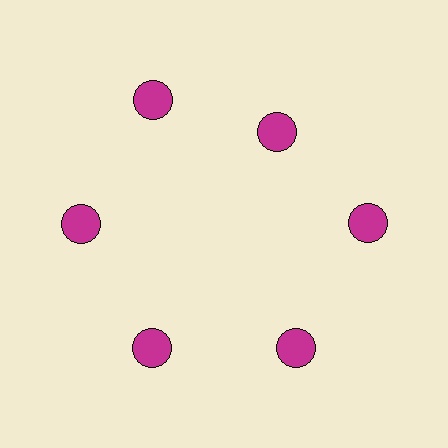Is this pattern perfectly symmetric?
No. The 6 magenta circles are arranged in a ring, but one element near the 1 o'clock position is pulled inward toward the center, breaking the 6-fold rotational symmetry.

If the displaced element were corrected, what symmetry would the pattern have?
It would have 6-fold rotational symmetry — the pattern would map onto itself every 60 degrees.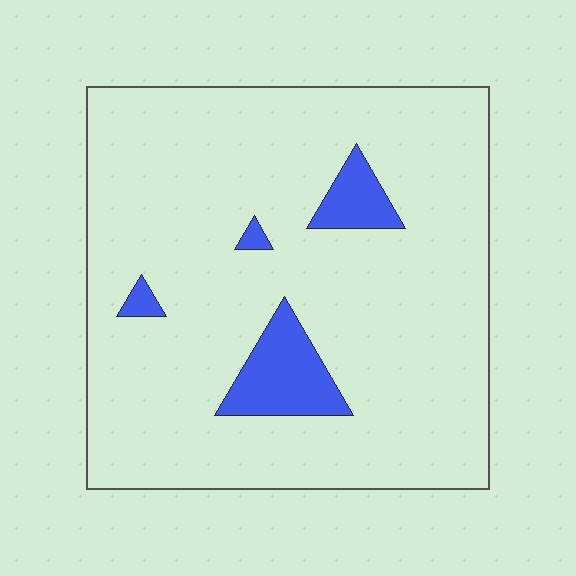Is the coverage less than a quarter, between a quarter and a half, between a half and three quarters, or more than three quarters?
Less than a quarter.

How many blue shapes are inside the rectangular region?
4.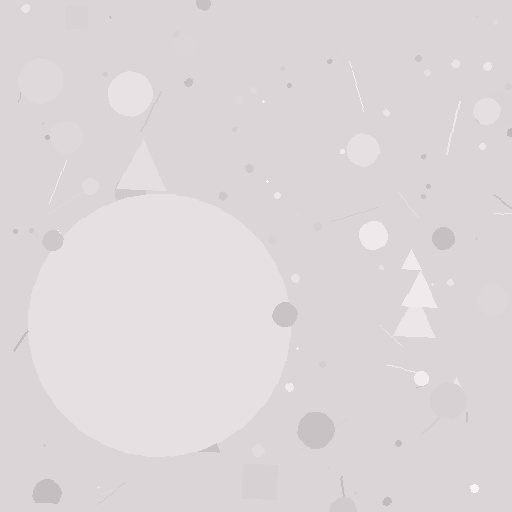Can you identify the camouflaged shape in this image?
The camouflaged shape is a circle.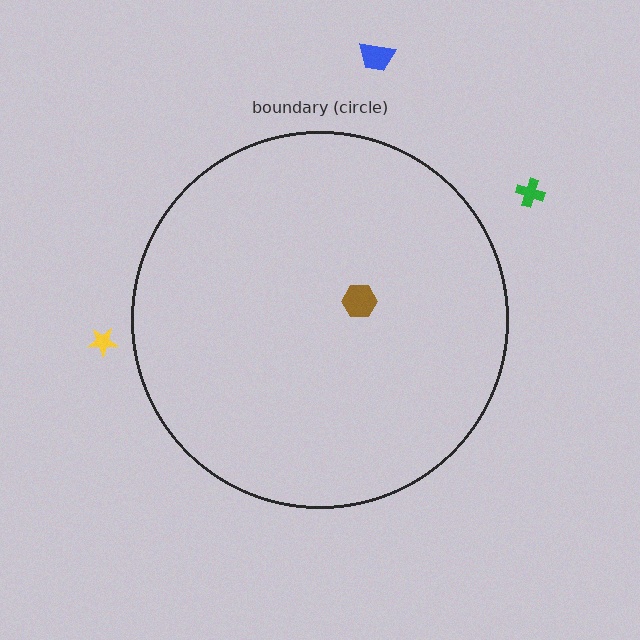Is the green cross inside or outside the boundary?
Outside.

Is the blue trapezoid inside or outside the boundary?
Outside.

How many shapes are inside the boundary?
1 inside, 3 outside.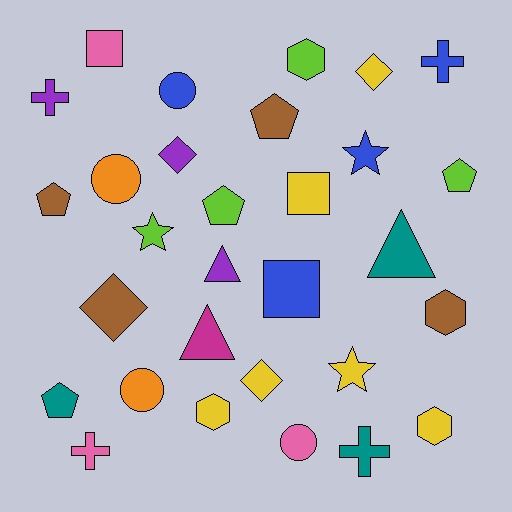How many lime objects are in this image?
There are 4 lime objects.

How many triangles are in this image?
There are 3 triangles.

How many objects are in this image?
There are 30 objects.